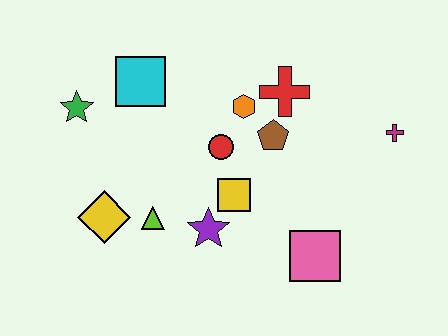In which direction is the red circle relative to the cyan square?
The red circle is to the right of the cyan square.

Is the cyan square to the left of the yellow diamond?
No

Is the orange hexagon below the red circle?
No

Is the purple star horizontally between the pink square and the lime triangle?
Yes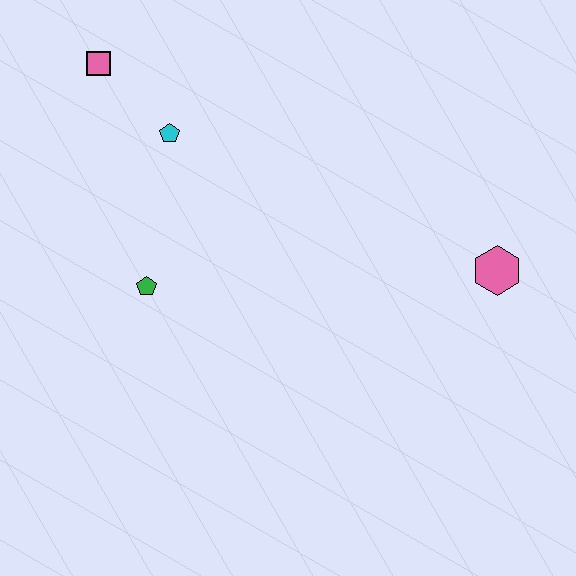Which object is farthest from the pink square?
The pink hexagon is farthest from the pink square.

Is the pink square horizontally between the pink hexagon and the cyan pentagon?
No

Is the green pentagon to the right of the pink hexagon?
No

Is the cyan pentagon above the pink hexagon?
Yes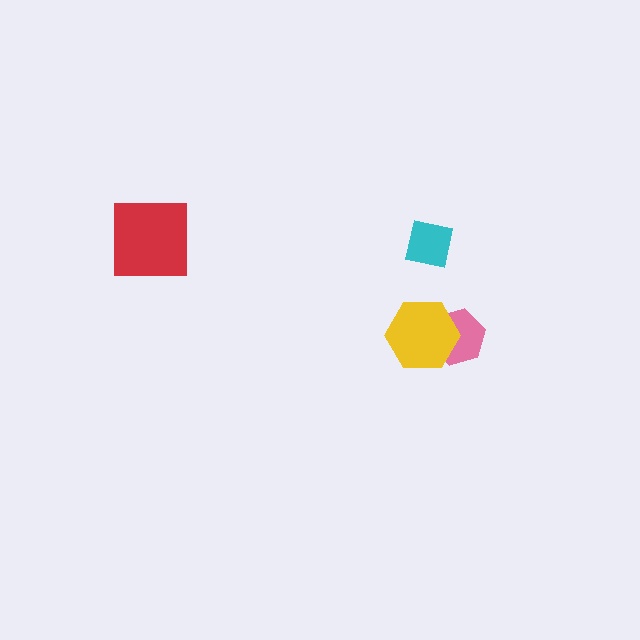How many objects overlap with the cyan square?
0 objects overlap with the cyan square.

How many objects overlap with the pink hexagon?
1 object overlaps with the pink hexagon.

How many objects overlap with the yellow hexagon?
1 object overlaps with the yellow hexagon.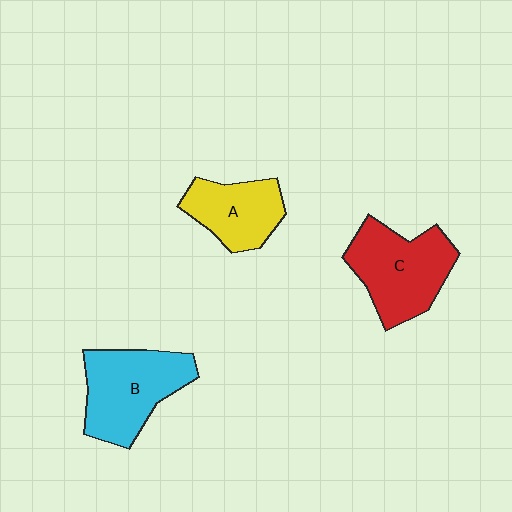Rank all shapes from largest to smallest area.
From largest to smallest: C (red), B (cyan), A (yellow).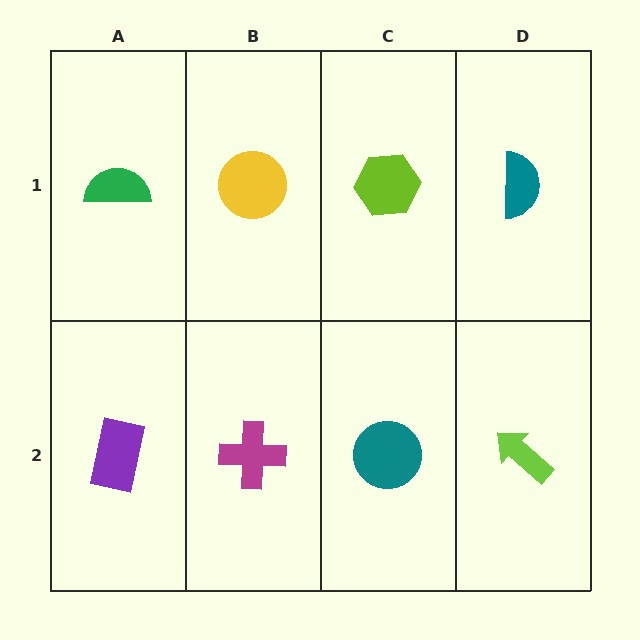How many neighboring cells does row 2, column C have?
3.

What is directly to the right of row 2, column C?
A lime arrow.